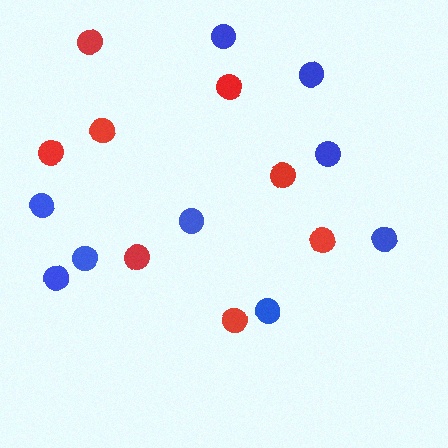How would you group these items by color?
There are 2 groups: one group of red circles (8) and one group of blue circles (9).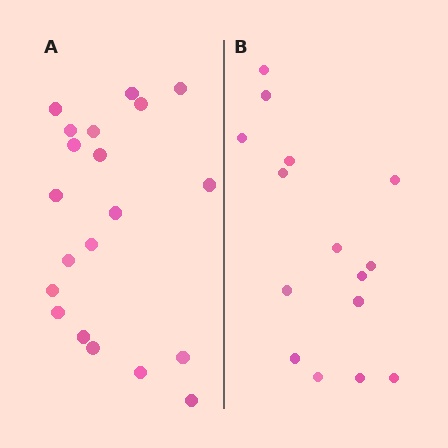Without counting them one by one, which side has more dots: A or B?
Region A (the left region) has more dots.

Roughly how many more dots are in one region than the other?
Region A has about 5 more dots than region B.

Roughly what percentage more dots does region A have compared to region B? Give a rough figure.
About 35% more.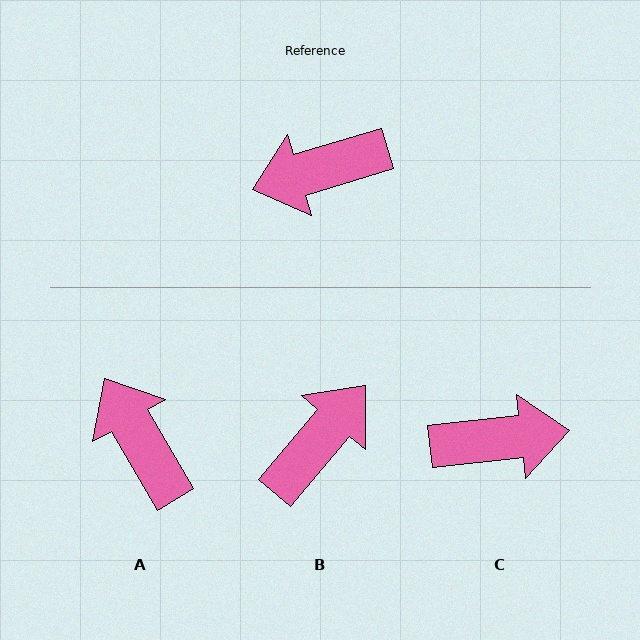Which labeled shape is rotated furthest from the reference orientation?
C, about 170 degrees away.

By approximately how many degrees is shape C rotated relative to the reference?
Approximately 170 degrees counter-clockwise.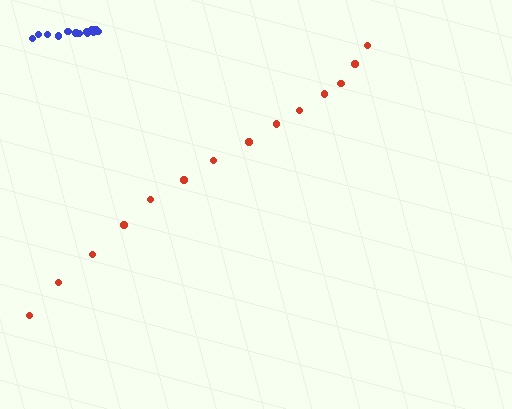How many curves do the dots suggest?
There are 2 distinct paths.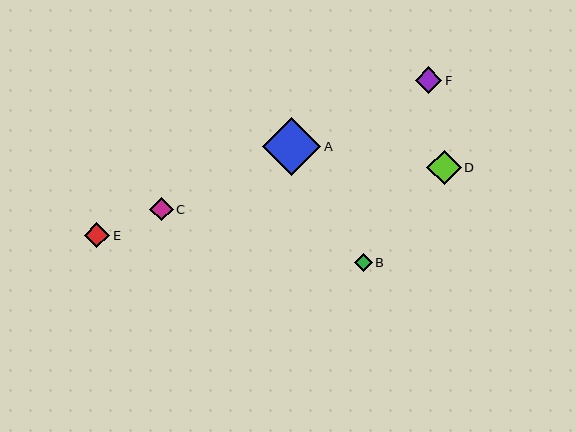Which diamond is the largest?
Diamond A is the largest with a size of approximately 58 pixels.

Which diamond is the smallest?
Diamond B is the smallest with a size of approximately 18 pixels.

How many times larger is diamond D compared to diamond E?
Diamond D is approximately 1.4 times the size of diamond E.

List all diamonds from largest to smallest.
From largest to smallest: A, D, F, E, C, B.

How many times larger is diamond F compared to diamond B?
Diamond F is approximately 1.5 times the size of diamond B.